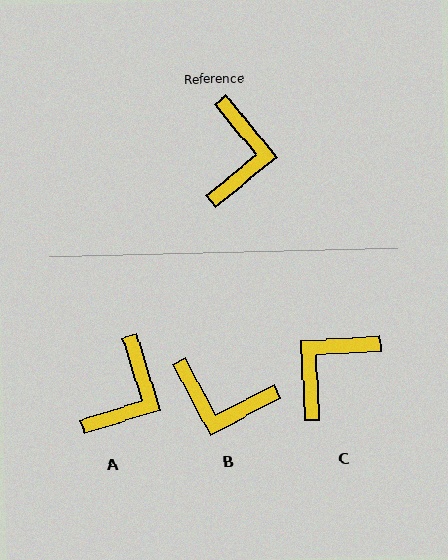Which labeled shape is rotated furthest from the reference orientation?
C, about 144 degrees away.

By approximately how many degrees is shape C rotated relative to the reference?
Approximately 144 degrees counter-clockwise.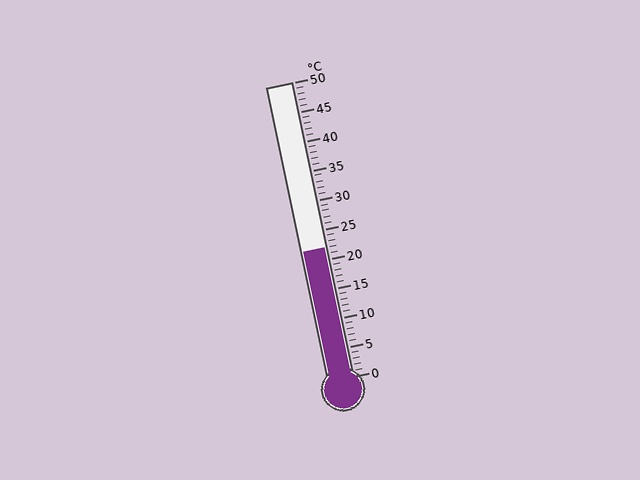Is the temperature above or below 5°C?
The temperature is above 5°C.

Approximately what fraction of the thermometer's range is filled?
The thermometer is filled to approximately 45% of its range.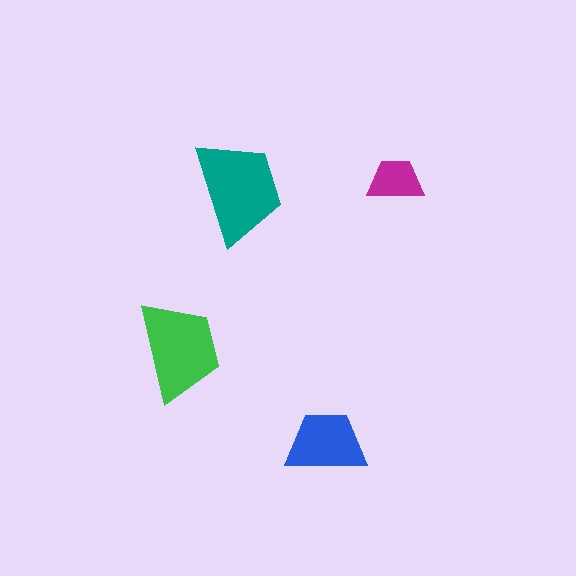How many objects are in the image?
There are 4 objects in the image.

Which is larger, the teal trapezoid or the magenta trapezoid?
The teal one.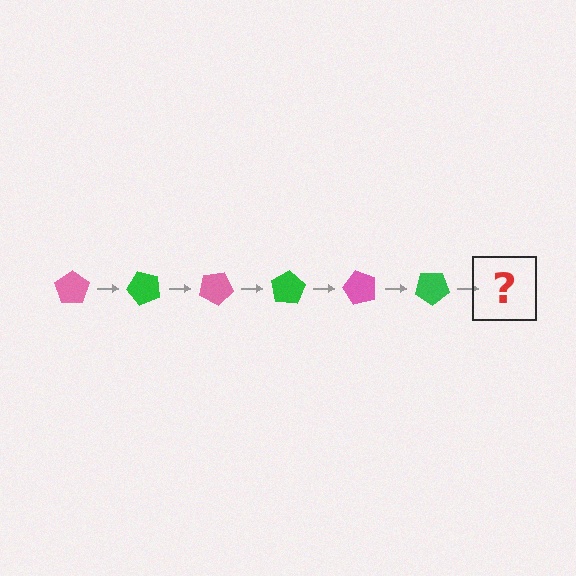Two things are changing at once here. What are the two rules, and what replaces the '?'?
The two rules are that it rotates 50 degrees each step and the color cycles through pink and green. The '?' should be a pink pentagon, rotated 300 degrees from the start.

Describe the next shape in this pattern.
It should be a pink pentagon, rotated 300 degrees from the start.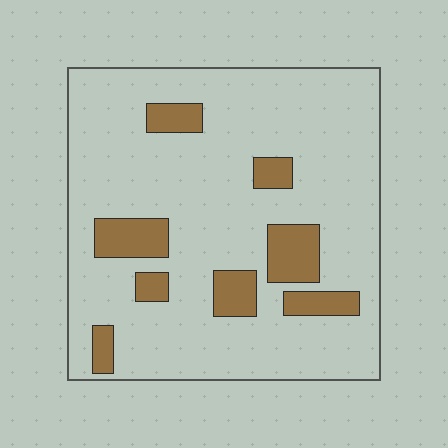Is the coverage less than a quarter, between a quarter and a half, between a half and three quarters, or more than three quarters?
Less than a quarter.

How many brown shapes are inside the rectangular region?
8.